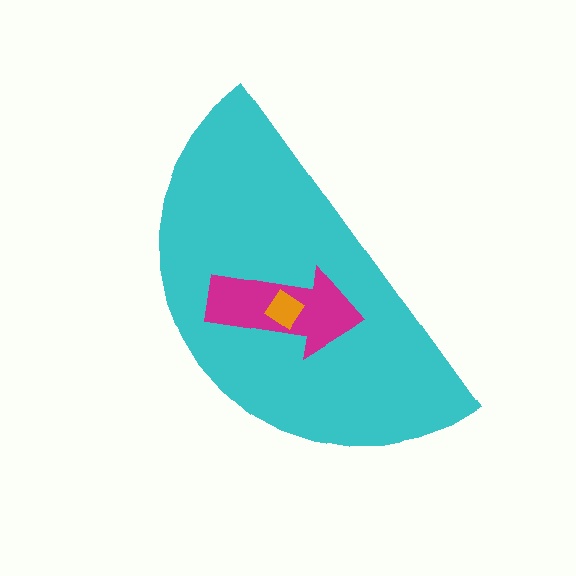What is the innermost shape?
The orange diamond.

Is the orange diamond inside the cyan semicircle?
Yes.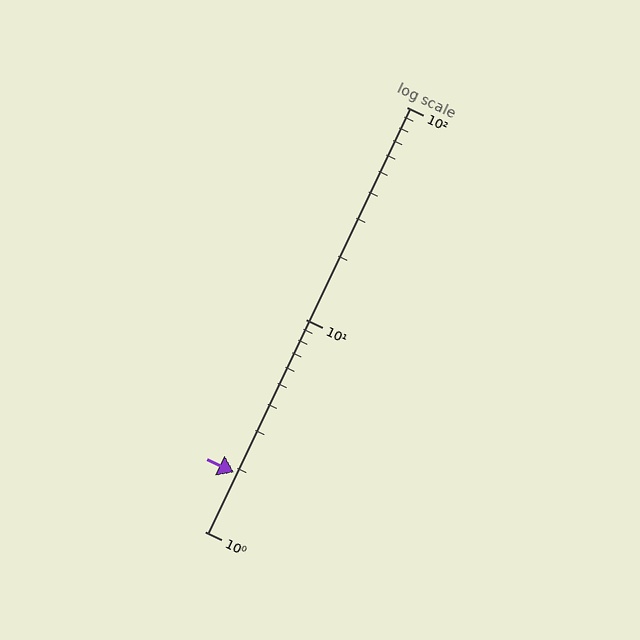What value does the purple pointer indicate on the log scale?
The pointer indicates approximately 1.9.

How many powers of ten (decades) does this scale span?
The scale spans 2 decades, from 1 to 100.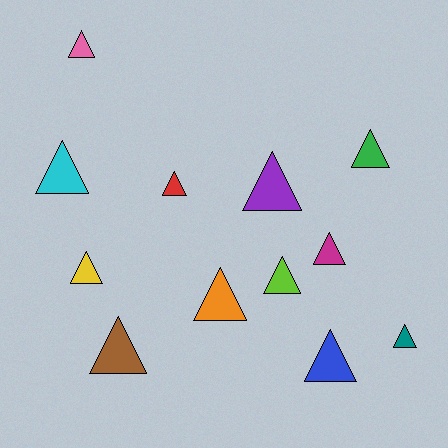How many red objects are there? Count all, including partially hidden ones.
There is 1 red object.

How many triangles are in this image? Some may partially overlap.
There are 12 triangles.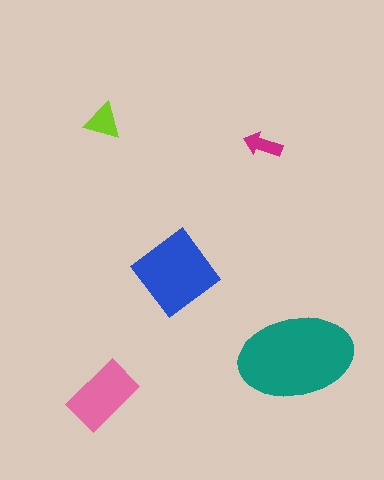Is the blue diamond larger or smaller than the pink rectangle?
Larger.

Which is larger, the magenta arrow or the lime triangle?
The lime triangle.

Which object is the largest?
The teal ellipse.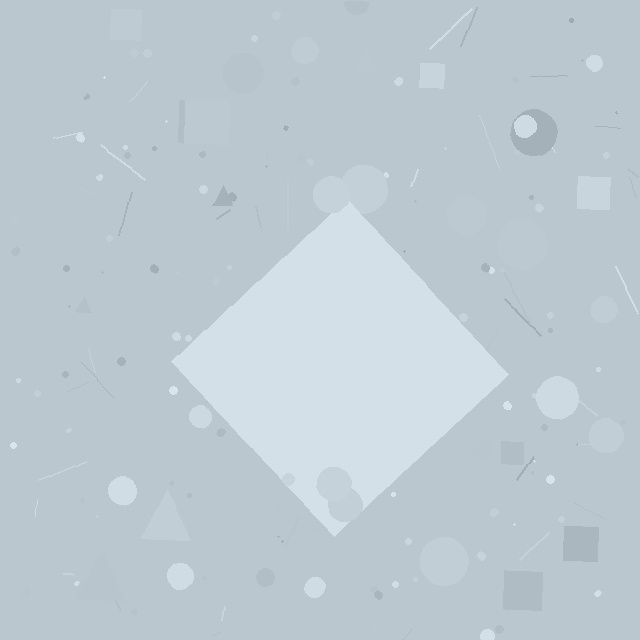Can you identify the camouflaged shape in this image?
The camouflaged shape is a diamond.